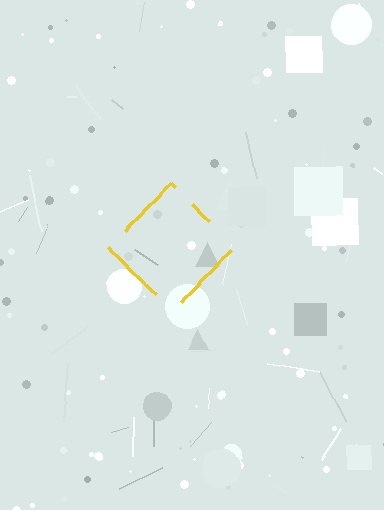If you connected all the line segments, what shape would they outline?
They would outline a diamond.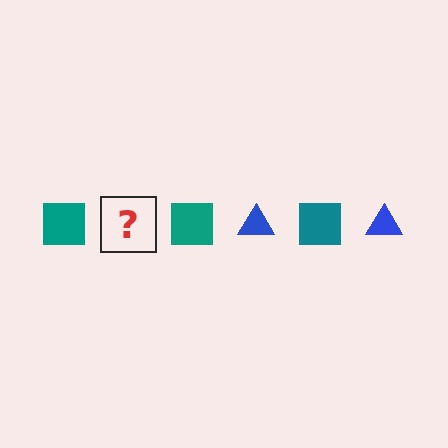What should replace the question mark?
The question mark should be replaced with a blue triangle.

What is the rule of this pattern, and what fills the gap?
The rule is that the pattern alternates between teal square and blue triangle. The gap should be filled with a blue triangle.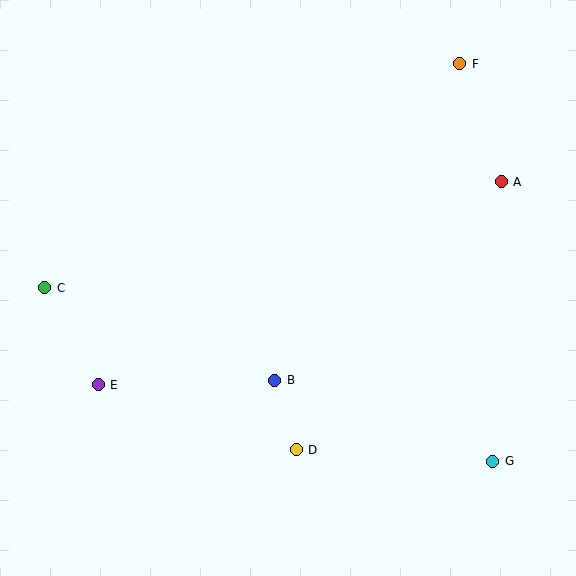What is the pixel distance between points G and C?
The distance between G and C is 480 pixels.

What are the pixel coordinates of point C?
Point C is at (45, 288).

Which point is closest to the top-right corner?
Point F is closest to the top-right corner.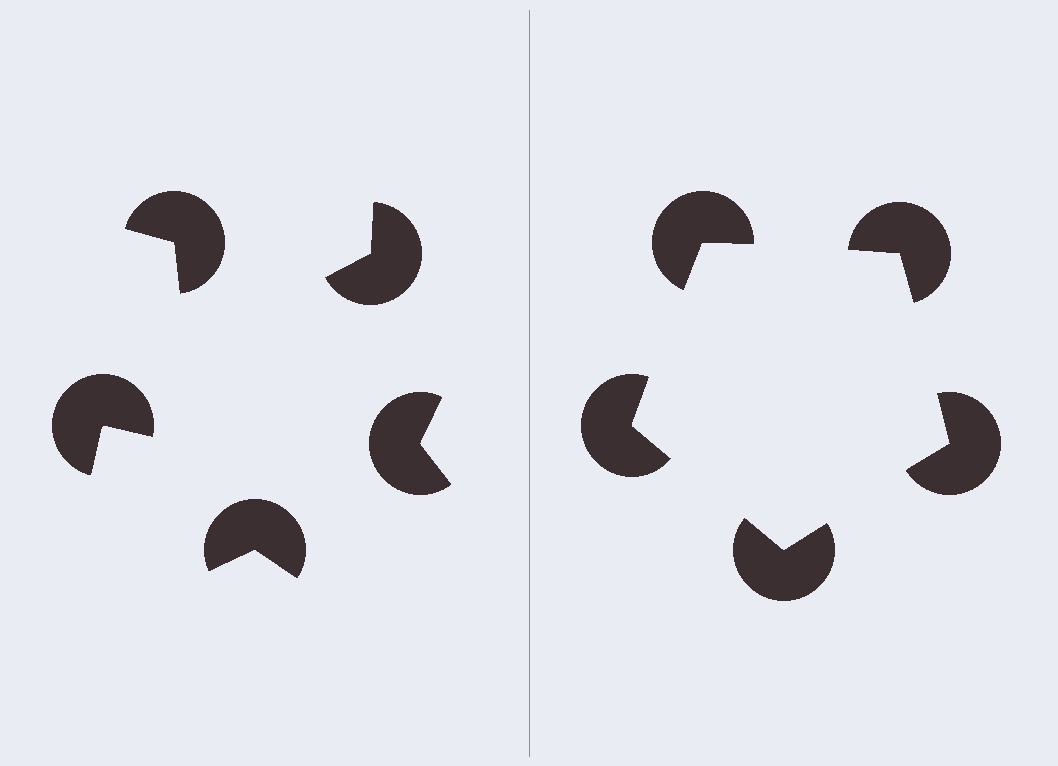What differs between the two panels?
The pac-man discs are positioned identically on both sides; only the wedge orientations differ. On the right they align to a pentagon; on the left they are misaligned.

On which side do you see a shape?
An illusory pentagon appears on the right side. On the left side the wedge cuts are rotated, so no coherent shape forms.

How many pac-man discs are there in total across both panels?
10 — 5 on each side.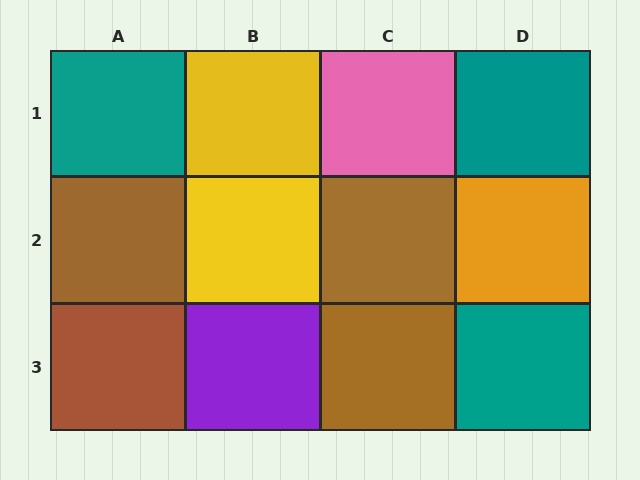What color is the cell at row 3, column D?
Teal.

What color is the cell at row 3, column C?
Brown.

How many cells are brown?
4 cells are brown.